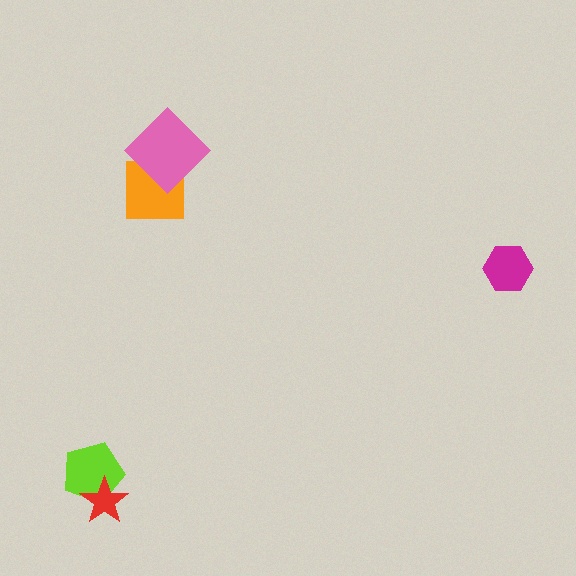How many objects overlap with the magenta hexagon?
0 objects overlap with the magenta hexagon.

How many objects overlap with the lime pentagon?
1 object overlaps with the lime pentagon.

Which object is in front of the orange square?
The pink diamond is in front of the orange square.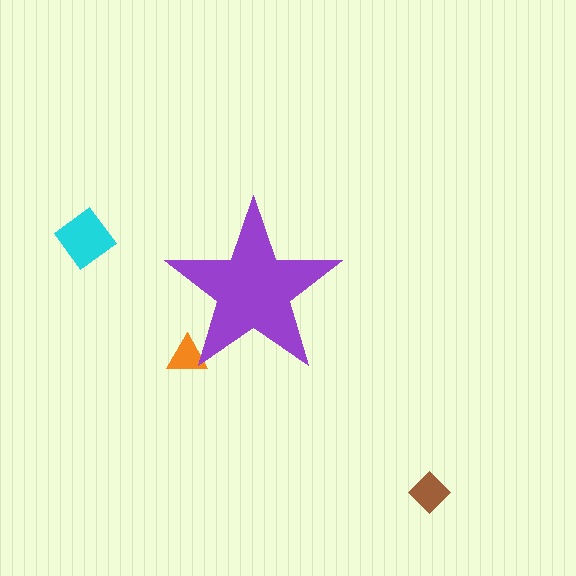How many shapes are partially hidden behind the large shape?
1 shape is partially hidden.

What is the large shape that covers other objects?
A purple star.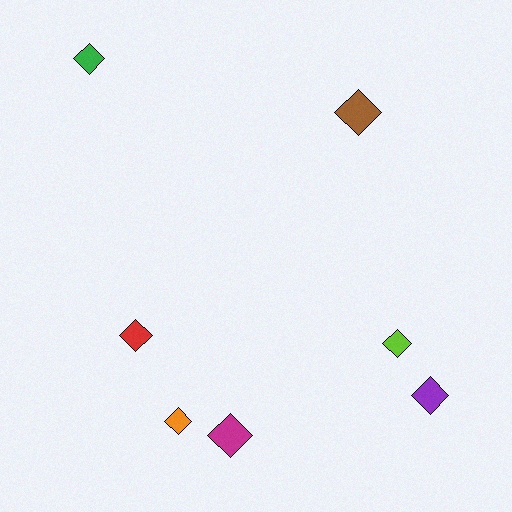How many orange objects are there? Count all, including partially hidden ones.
There is 1 orange object.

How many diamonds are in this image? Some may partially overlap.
There are 7 diamonds.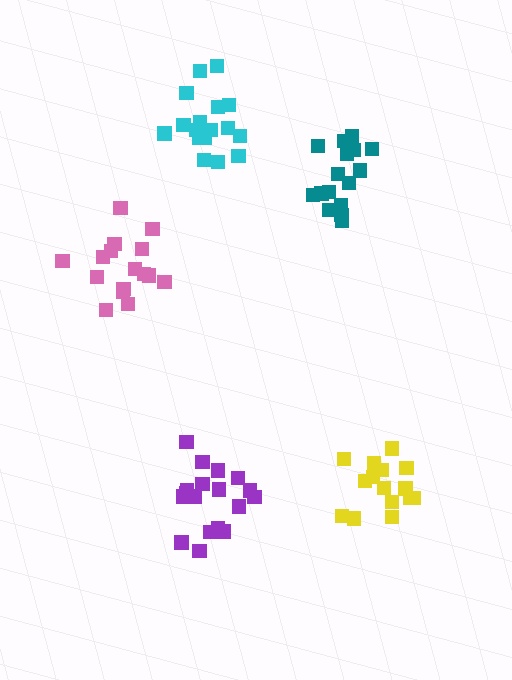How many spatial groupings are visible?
There are 5 spatial groupings.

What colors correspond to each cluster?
The clusters are colored: pink, teal, cyan, purple, yellow.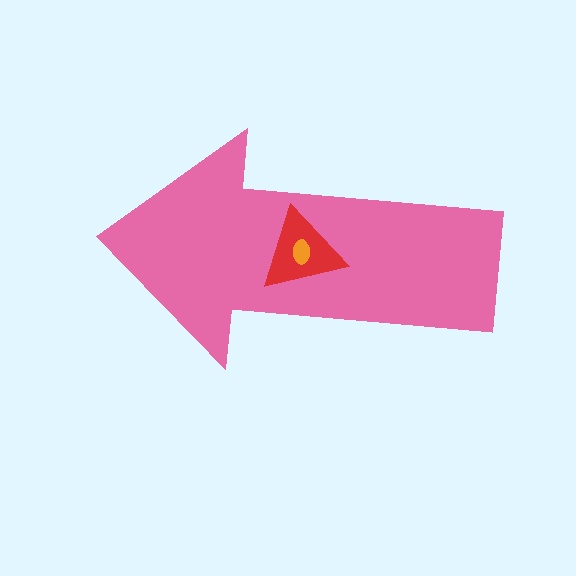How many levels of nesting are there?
3.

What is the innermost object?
The orange ellipse.